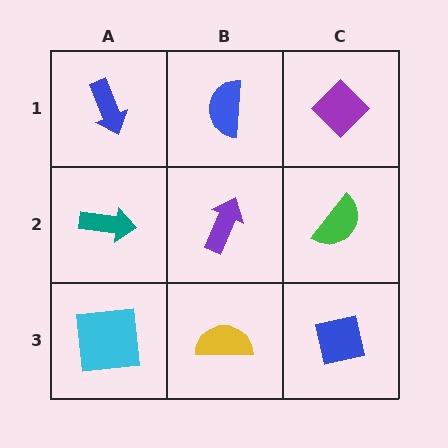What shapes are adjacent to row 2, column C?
A purple diamond (row 1, column C), a blue square (row 3, column C), a purple arrow (row 2, column B).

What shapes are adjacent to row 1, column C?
A green semicircle (row 2, column C), a blue semicircle (row 1, column B).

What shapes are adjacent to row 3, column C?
A green semicircle (row 2, column C), a yellow semicircle (row 3, column B).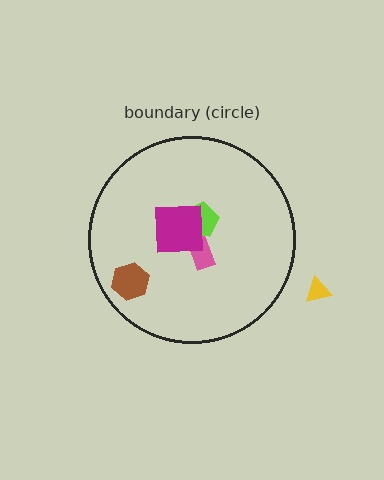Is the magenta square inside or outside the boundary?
Inside.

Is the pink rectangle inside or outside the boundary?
Inside.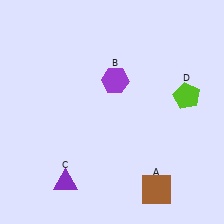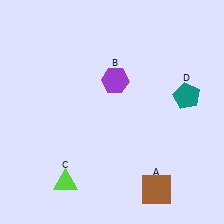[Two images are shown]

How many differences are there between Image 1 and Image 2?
There are 2 differences between the two images.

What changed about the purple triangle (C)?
In Image 1, C is purple. In Image 2, it changed to lime.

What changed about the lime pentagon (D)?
In Image 1, D is lime. In Image 2, it changed to teal.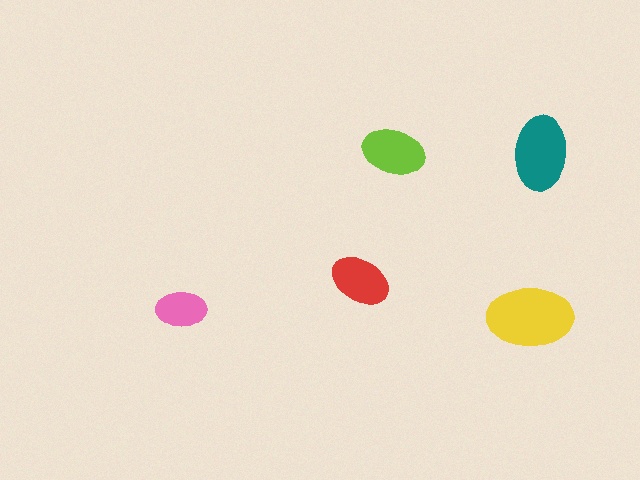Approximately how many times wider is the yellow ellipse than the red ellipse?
About 1.5 times wider.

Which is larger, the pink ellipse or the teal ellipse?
The teal one.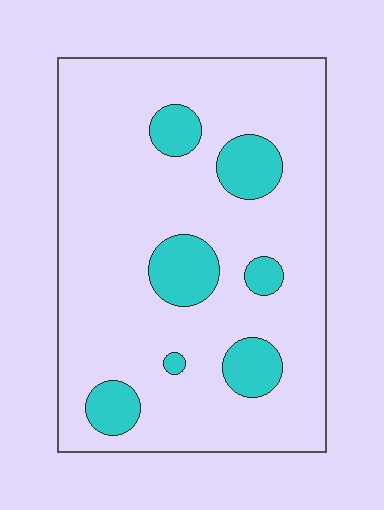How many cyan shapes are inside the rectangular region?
7.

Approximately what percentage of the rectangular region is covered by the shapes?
Approximately 15%.